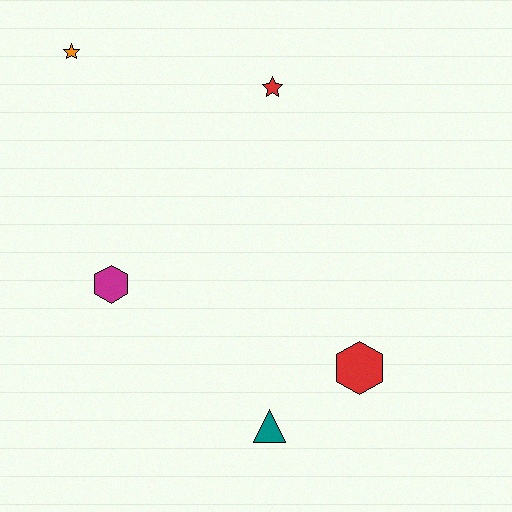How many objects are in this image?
There are 5 objects.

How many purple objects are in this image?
There are no purple objects.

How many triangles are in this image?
There is 1 triangle.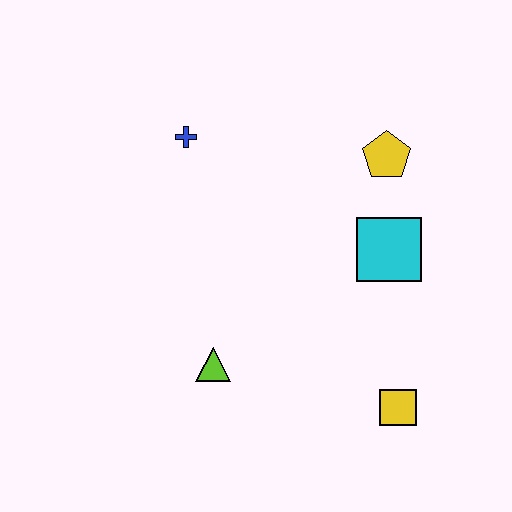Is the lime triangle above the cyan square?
No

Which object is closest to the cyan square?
The yellow pentagon is closest to the cyan square.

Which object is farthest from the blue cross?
The yellow square is farthest from the blue cross.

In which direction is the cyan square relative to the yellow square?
The cyan square is above the yellow square.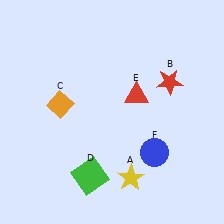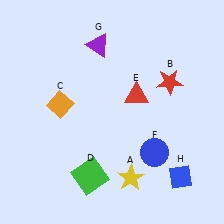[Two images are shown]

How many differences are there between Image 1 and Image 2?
There are 2 differences between the two images.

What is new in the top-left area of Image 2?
A purple triangle (G) was added in the top-left area of Image 2.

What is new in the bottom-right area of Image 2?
A blue diamond (H) was added in the bottom-right area of Image 2.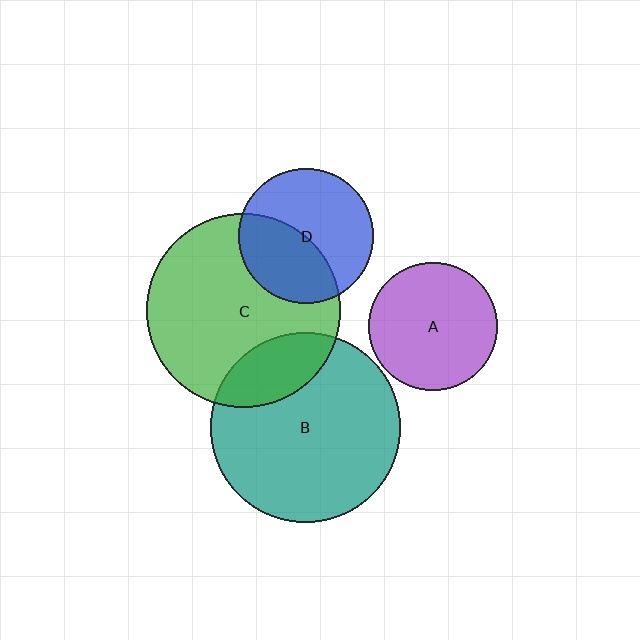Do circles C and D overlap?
Yes.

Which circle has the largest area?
Circle C (green).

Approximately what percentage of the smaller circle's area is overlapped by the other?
Approximately 40%.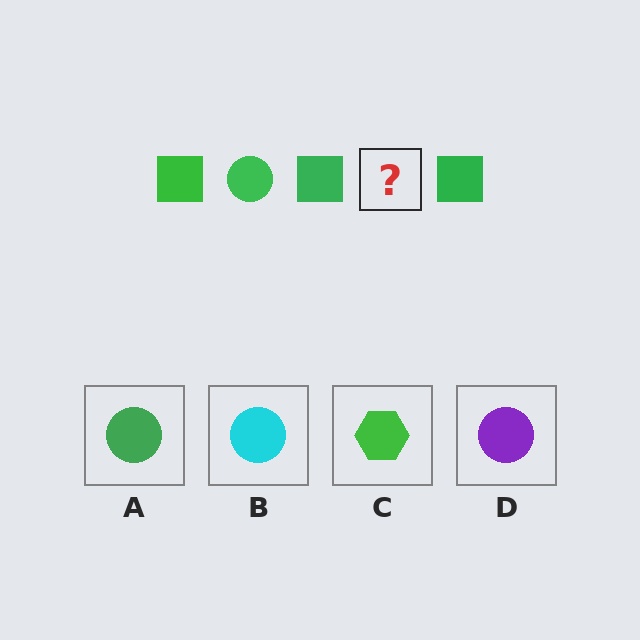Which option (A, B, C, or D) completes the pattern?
A.